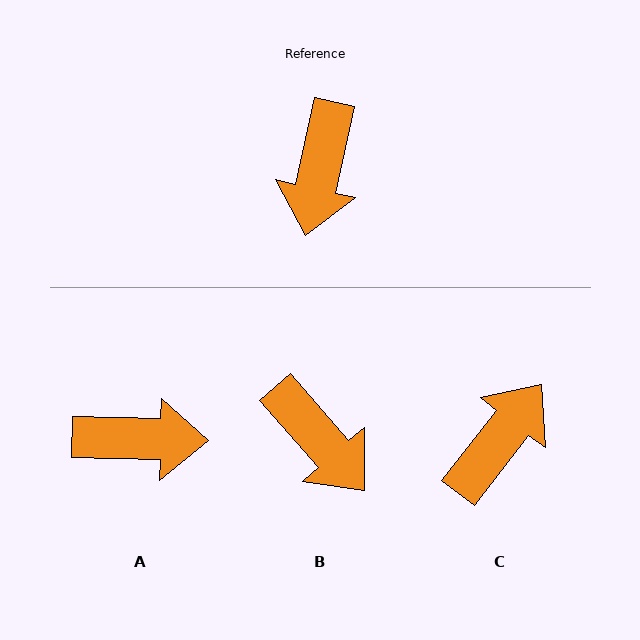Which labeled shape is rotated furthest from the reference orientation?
C, about 155 degrees away.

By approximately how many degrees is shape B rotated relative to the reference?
Approximately 54 degrees counter-clockwise.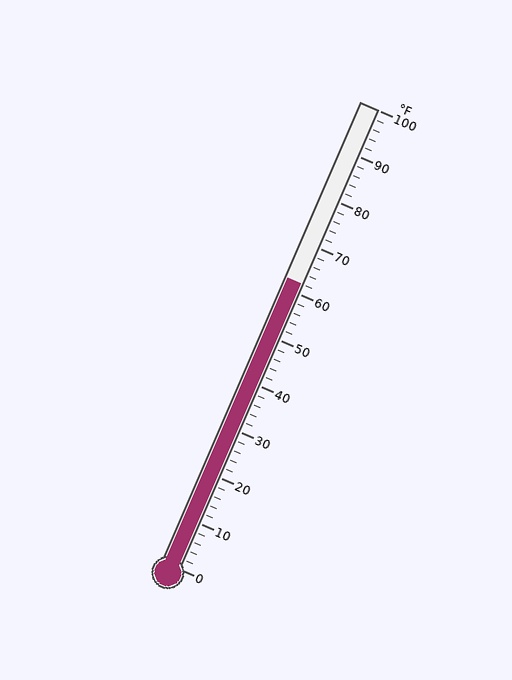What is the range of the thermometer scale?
The thermometer scale ranges from 0°F to 100°F.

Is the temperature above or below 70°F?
The temperature is below 70°F.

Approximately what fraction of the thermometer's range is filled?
The thermometer is filled to approximately 60% of its range.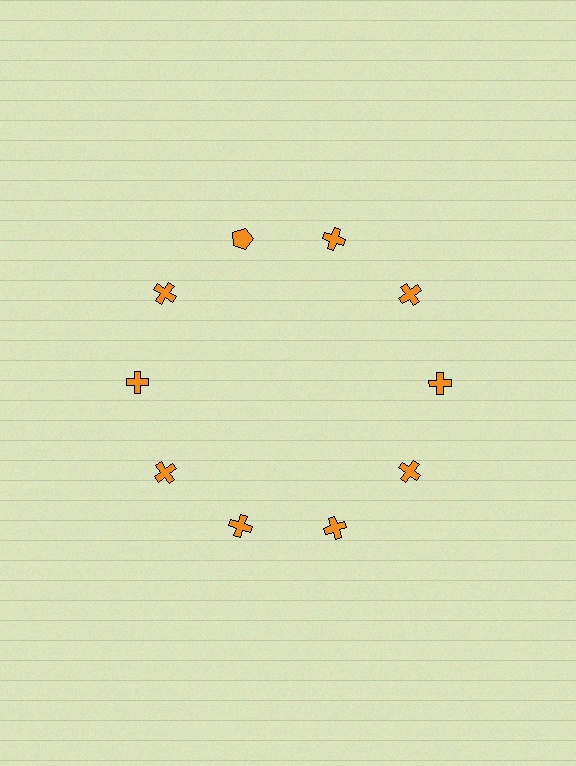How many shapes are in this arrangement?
There are 10 shapes arranged in a ring pattern.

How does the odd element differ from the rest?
It has a different shape: pentagon instead of cross.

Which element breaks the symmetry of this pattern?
The orange pentagon at roughly the 11 o'clock position breaks the symmetry. All other shapes are orange crosses.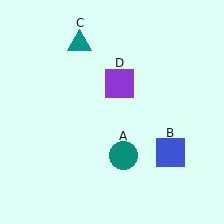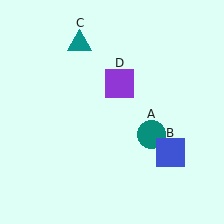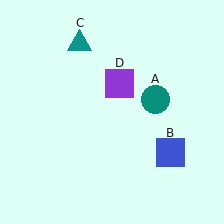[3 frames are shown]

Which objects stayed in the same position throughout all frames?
Blue square (object B) and teal triangle (object C) and purple square (object D) remained stationary.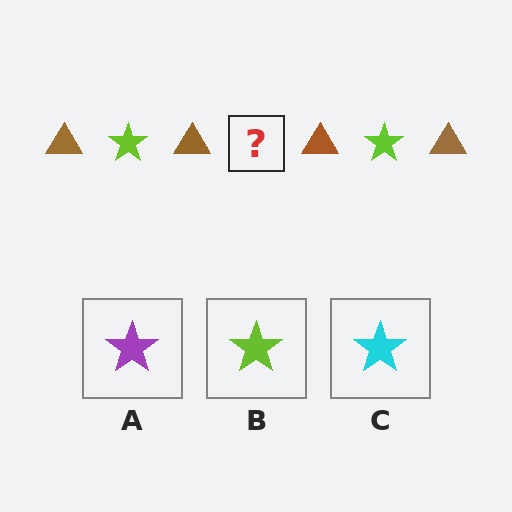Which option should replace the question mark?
Option B.